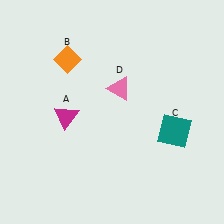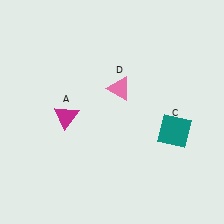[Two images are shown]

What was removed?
The orange diamond (B) was removed in Image 2.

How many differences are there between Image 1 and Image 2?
There is 1 difference between the two images.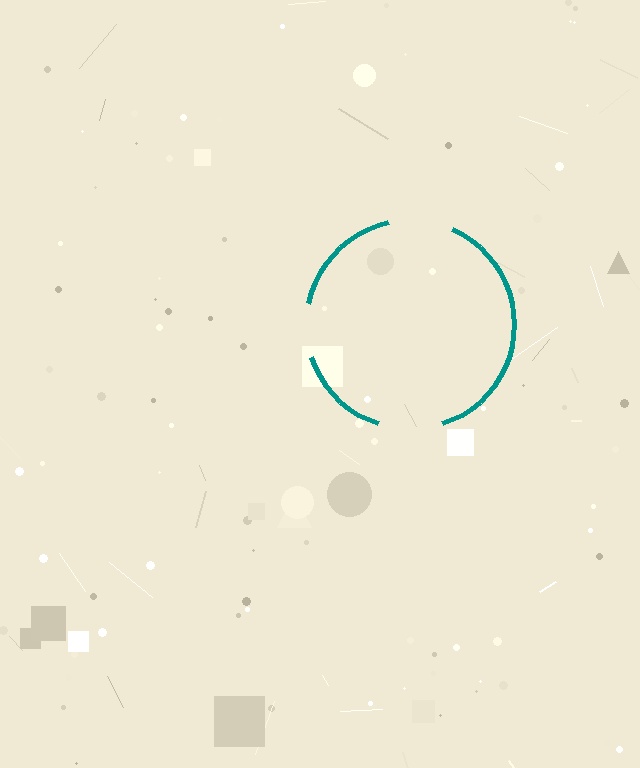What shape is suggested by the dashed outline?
The dashed outline suggests a circle.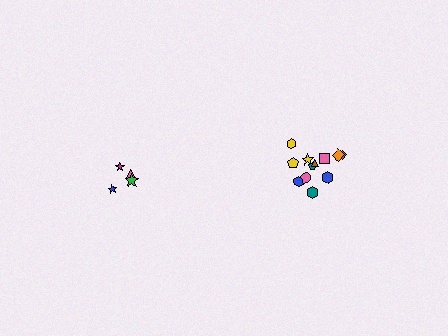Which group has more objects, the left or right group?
The right group.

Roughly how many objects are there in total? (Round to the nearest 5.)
Roughly 15 objects in total.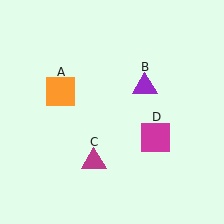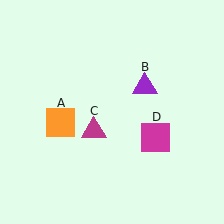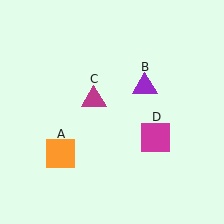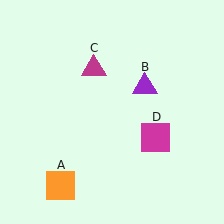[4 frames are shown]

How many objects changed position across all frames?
2 objects changed position: orange square (object A), magenta triangle (object C).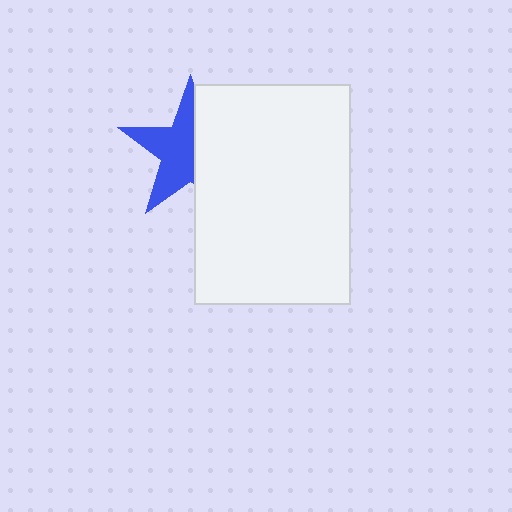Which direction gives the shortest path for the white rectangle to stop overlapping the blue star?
Moving right gives the shortest separation.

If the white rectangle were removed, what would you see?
You would see the complete blue star.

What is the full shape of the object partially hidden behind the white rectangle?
The partially hidden object is a blue star.